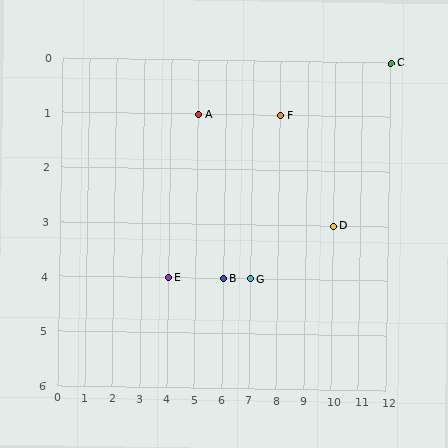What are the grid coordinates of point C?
Point C is at grid coordinates (12, 0).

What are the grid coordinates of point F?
Point F is at grid coordinates (8, 1).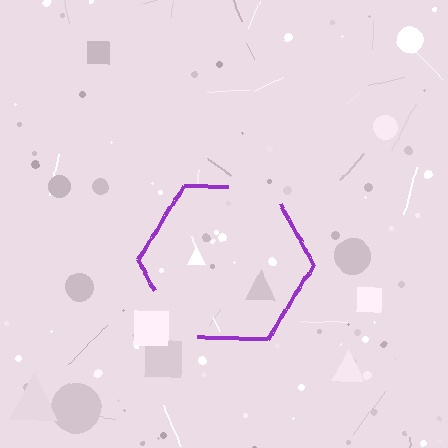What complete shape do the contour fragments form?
The contour fragments form a hexagon.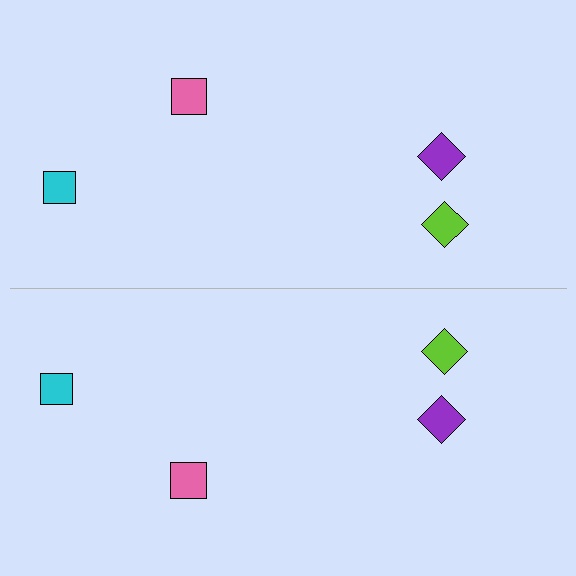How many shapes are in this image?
There are 8 shapes in this image.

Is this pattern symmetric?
Yes, this pattern has bilateral (reflection) symmetry.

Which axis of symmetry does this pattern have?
The pattern has a horizontal axis of symmetry running through the center of the image.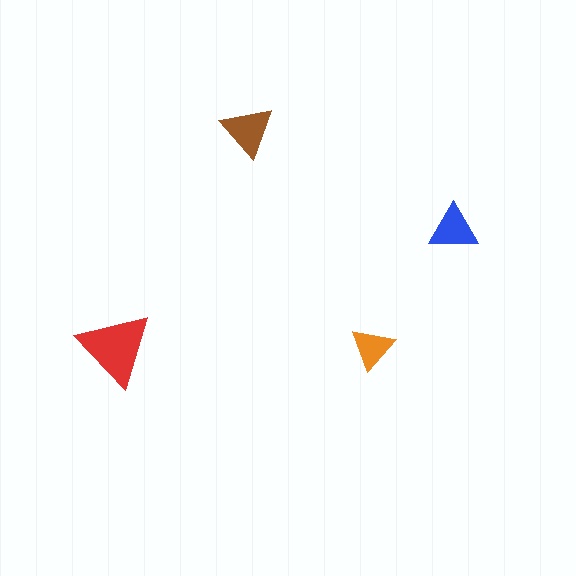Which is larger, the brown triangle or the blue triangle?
The brown one.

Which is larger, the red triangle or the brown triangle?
The red one.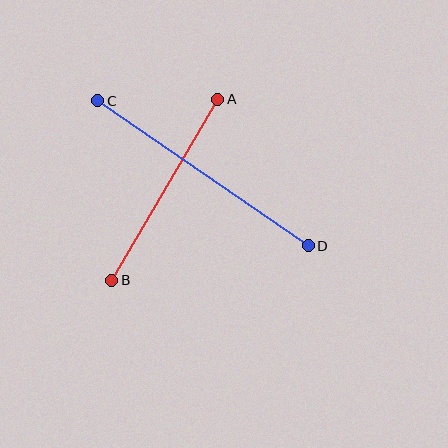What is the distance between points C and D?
The distance is approximately 255 pixels.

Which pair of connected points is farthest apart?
Points C and D are farthest apart.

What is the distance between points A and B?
The distance is approximately 209 pixels.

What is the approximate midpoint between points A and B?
The midpoint is at approximately (165, 190) pixels.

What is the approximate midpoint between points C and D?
The midpoint is at approximately (203, 173) pixels.